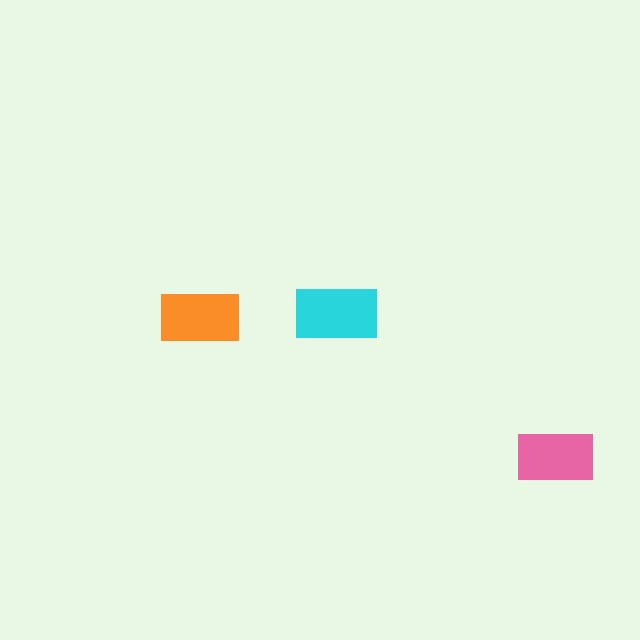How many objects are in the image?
There are 3 objects in the image.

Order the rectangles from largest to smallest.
the cyan one, the orange one, the pink one.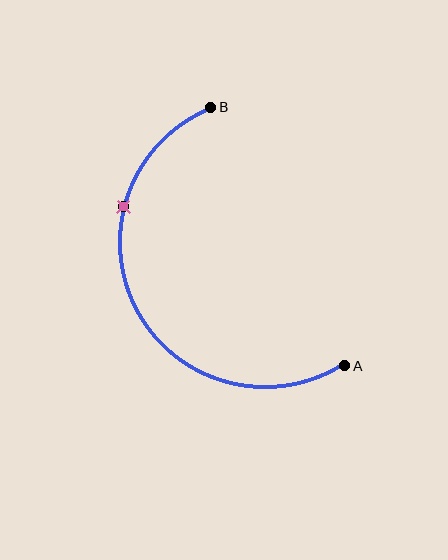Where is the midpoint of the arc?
The arc midpoint is the point on the curve farthest from the straight line joining A and B. It sits to the left of that line.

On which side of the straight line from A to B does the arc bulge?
The arc bulges to the left of the straight line connecting A and B.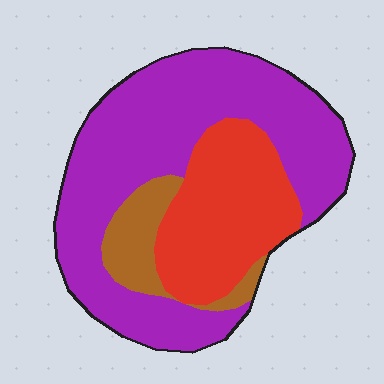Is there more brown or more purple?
Purple.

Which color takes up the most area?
Purple, at roughly 60%.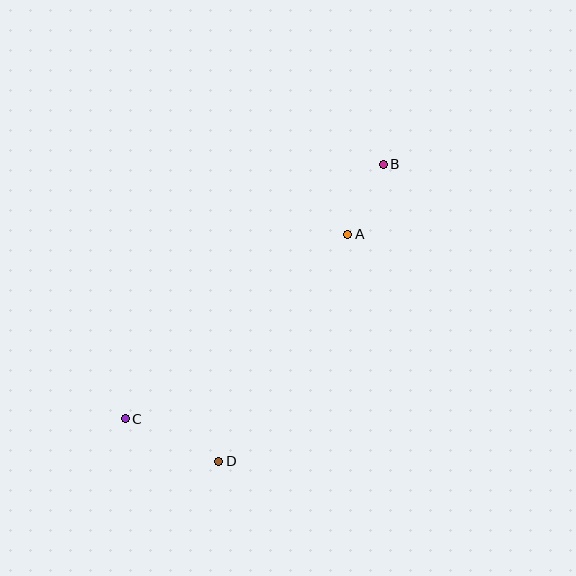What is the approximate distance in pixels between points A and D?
The distance between A and D is approximately 261 pixels.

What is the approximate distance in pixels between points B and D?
The distance between B and D is approximately 340 pixels.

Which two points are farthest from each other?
Points B and C are farthest from each other.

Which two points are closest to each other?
Points A and B are closest to each other.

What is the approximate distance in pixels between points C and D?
The distance between C and D is approximately 103 pixels.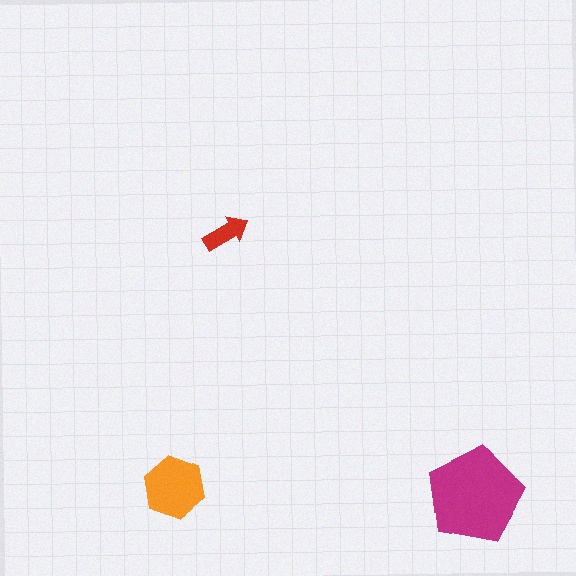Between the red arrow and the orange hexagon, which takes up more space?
The orange hexagon.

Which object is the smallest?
The red arrow.